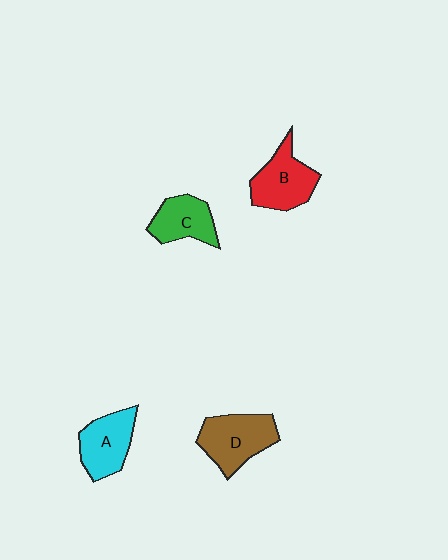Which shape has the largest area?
Shape D (brown).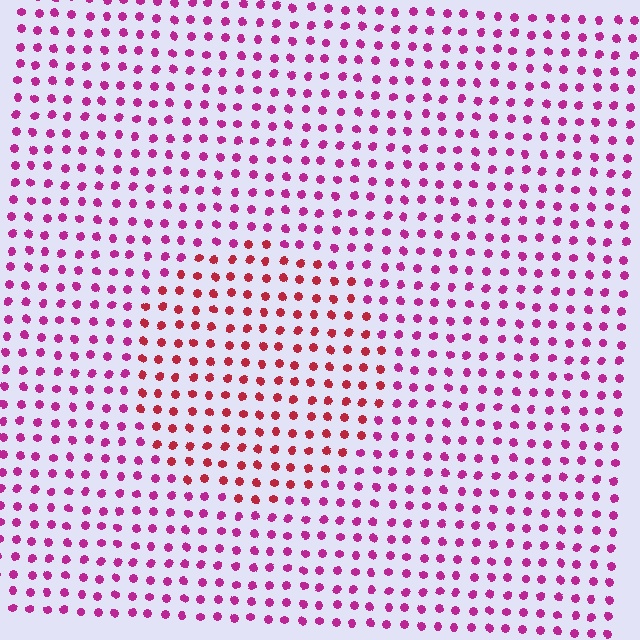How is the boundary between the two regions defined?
The boundary is defined purely by a slight shift in hue (about 35 degrees). Spacing, size, and orientation are identical on both sides.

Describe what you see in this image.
The image is filled with small magenta elements in a uniform arrangement. A circle-shaped region is visible where the elements are tinted to a slightly different hue, forming a subtle color boundary.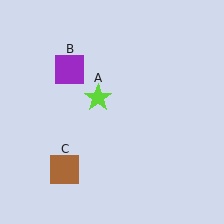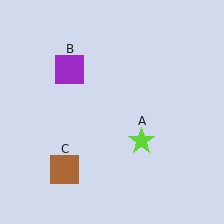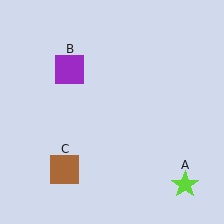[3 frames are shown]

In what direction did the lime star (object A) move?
The lime star (object A) moved down and to the right.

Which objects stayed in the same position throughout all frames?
Purple square (object B) and brown square (object C) remained stationary.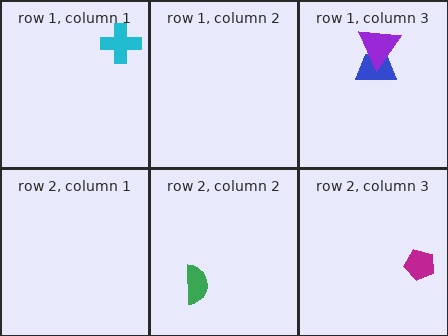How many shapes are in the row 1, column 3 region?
2.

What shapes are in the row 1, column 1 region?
The cyan cross.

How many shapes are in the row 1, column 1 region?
1.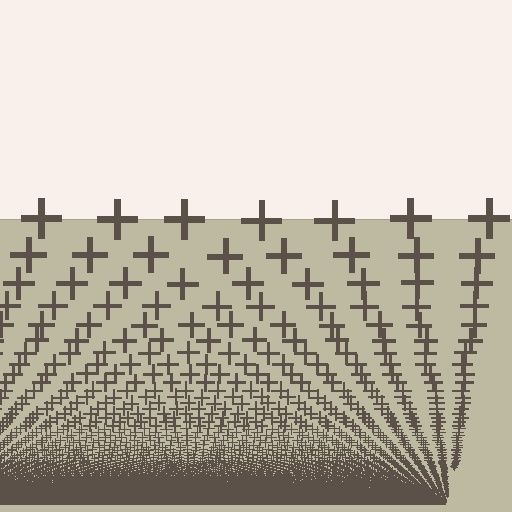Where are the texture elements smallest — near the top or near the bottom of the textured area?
Near the bottom.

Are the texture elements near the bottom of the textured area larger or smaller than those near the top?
Smaller. The gradient is inverted — elements near the bottom are smaller and denser.